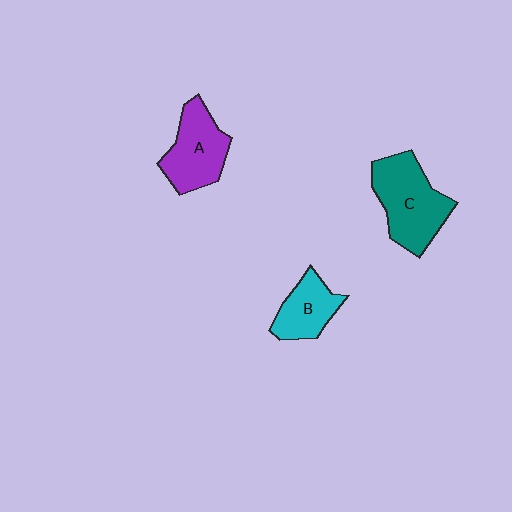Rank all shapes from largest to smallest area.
From largest to smallest: C (teal), A (purple), B (cyan).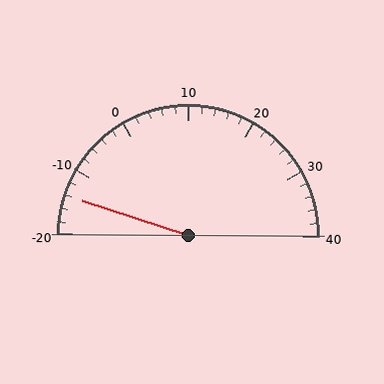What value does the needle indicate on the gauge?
The needle indicates approximately -14.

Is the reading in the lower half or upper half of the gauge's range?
The reading is in the lower half of the range (-20 to 40).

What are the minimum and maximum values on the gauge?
The gauge ranges from -20 to 40.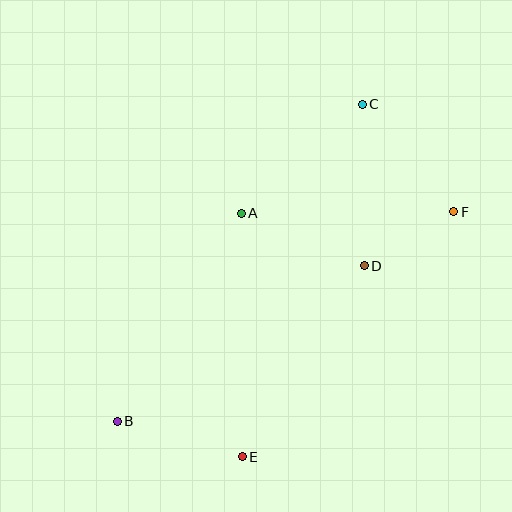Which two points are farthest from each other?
Points B and C are farthest from each other.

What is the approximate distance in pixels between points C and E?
The distance between C and E is approximately 373 pixels.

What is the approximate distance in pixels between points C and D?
The distance between C and D is approximately 161 pixels.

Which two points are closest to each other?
Points D and F are closest to each other.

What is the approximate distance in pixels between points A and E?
The distance between A and E is approximately 243 pixels.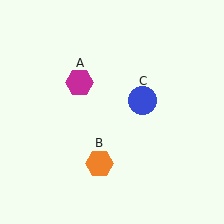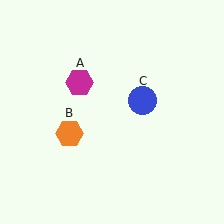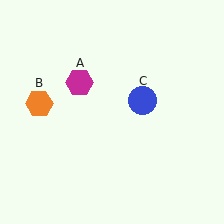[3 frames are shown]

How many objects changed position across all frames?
1 object changed position: orange hexagon (object B).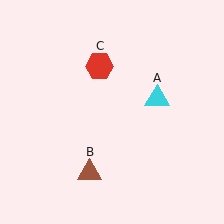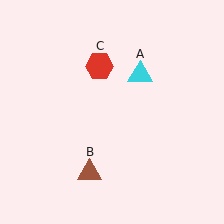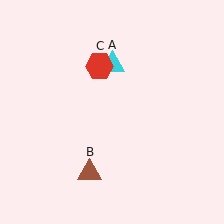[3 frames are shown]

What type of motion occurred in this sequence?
The cyan triangle (object A) rotated counterclockwise around the center of the scene.